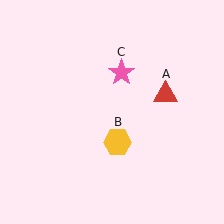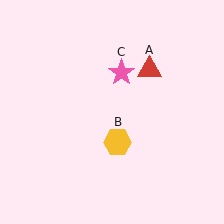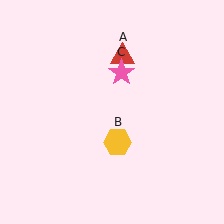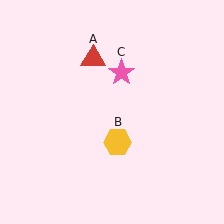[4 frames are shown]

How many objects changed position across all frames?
1 object changed position: red triangle (object A).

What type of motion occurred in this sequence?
The red triangle (object A) rotated counterclockwise around the center of the scene.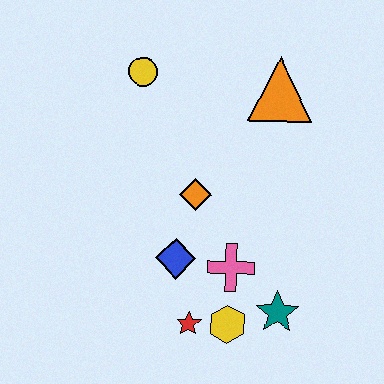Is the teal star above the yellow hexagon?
Yes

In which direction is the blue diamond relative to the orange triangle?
The blue diamond is below the orange triangle.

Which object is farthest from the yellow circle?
The teal star is farthest from the yellow circle.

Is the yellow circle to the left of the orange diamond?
Yes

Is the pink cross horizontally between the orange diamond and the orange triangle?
Yes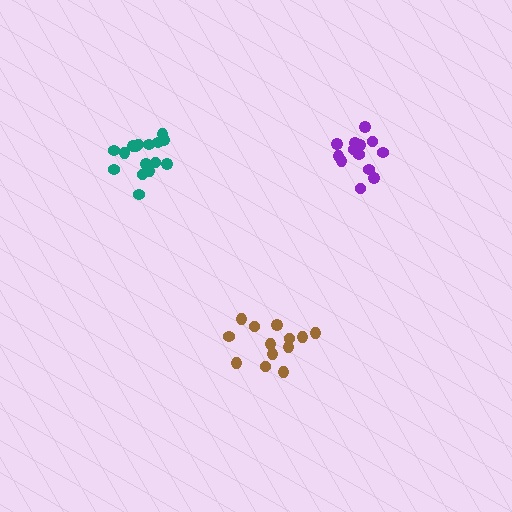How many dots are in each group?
Group 1: 13 dots, Group 2: 13 dots, Group 3: 16 dots (42 total).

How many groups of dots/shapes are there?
There are 3 groups.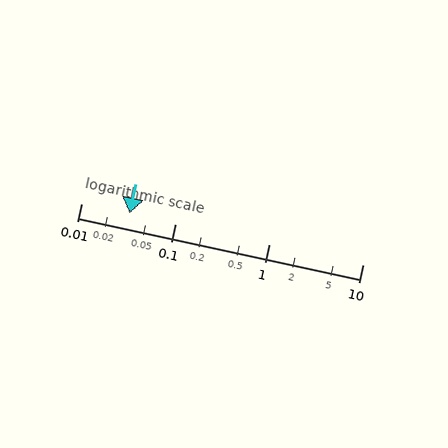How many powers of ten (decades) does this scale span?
The scale spans 3 decades, from 0.01 to 10.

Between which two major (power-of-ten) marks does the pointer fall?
The pointer is between 0.01 and 0.1.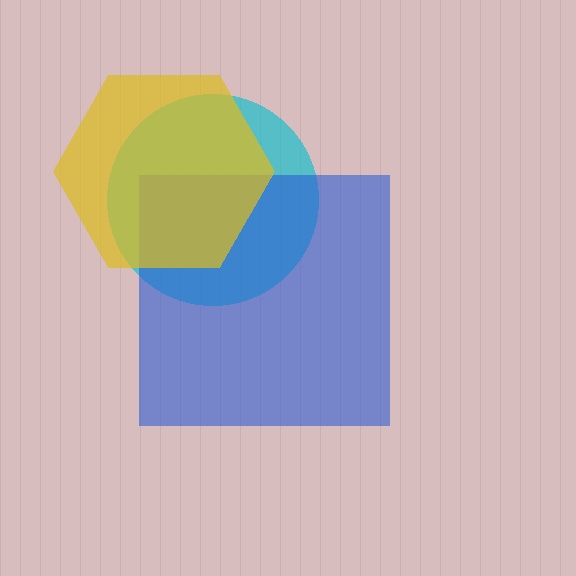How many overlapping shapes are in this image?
There are 3 overlapping shapes in the image.